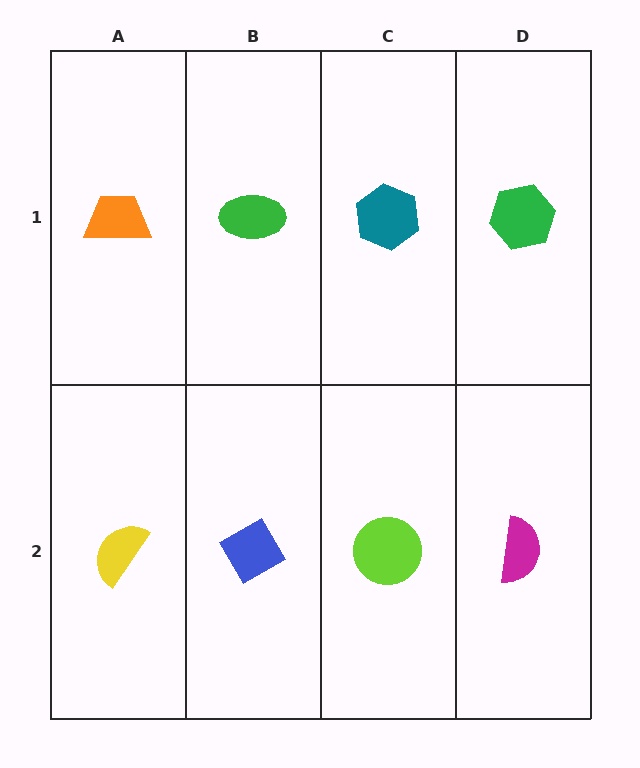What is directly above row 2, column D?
A green hexagon.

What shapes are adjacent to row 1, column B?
A blue diamond (row 2, column B), an orange trapezoid (row 1, column A), a teal hexagon (row 1, column C).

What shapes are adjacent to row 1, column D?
A magenta semicircle (row 2, column D), a teal hexagon (row 1, column C).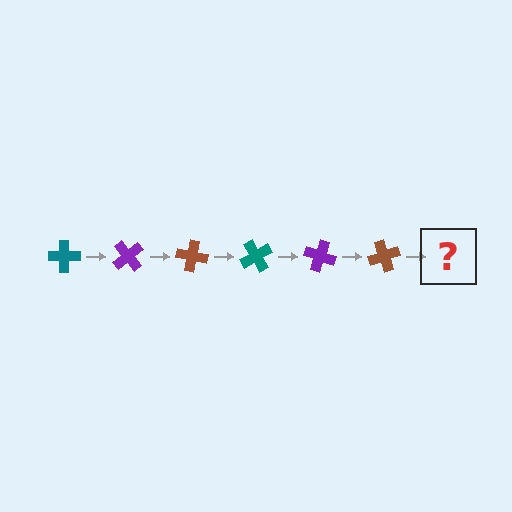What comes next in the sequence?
The next element should be a teal cross, rotated 300 degrees from the start.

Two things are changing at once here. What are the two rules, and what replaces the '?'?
The two rules are that it rotates 50 degrees each step and the color cycles through teal, purple, and brown. The '?' should be a teal cross, rotated 300 degrees from the start.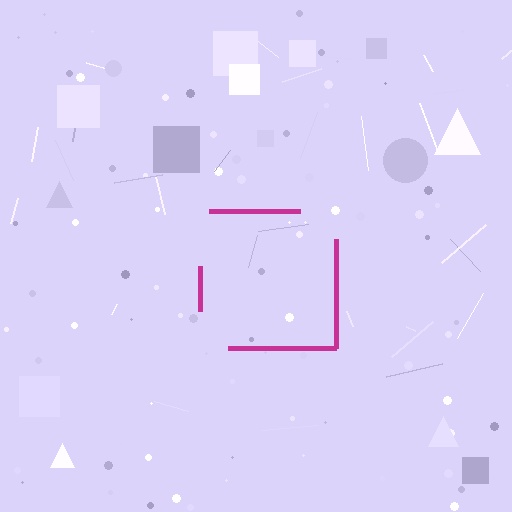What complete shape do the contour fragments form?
The contour fragments form a square.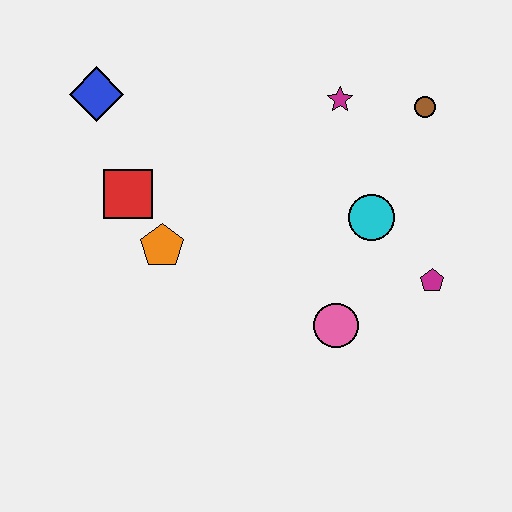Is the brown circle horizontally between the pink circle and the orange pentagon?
No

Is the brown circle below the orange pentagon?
No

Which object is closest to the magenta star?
The brown circle is closest to the magenta star.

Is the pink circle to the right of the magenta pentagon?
No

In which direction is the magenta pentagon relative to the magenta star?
The magenta pentagon is below the magenta star.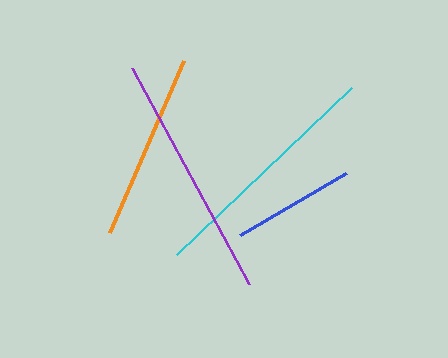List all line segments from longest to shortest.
From longest to shortest: purple, cyan, orange, blue.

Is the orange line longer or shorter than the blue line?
The orange line is longer than the blue line.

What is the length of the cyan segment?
The cyan segment is approximately 242 pixels long.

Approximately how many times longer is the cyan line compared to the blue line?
The cyan line is approximately 2.0 times the length of the blue line.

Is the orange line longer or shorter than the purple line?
The purple line is longer than the orange line.